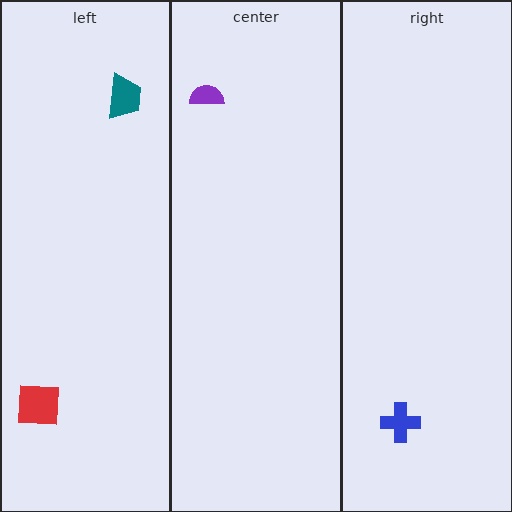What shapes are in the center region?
The purple semicircle.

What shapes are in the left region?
The teal trapezoid, the red square.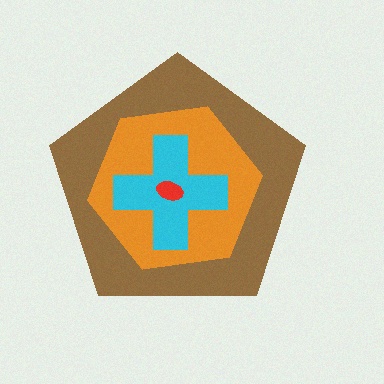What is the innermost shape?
The red ellipse.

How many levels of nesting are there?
4.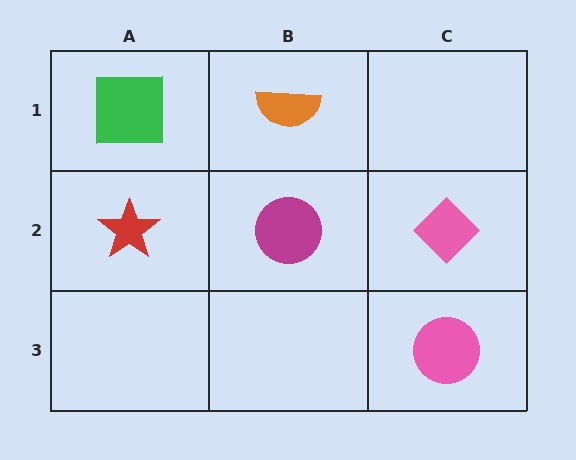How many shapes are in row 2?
3 shapes.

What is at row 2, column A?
A red star.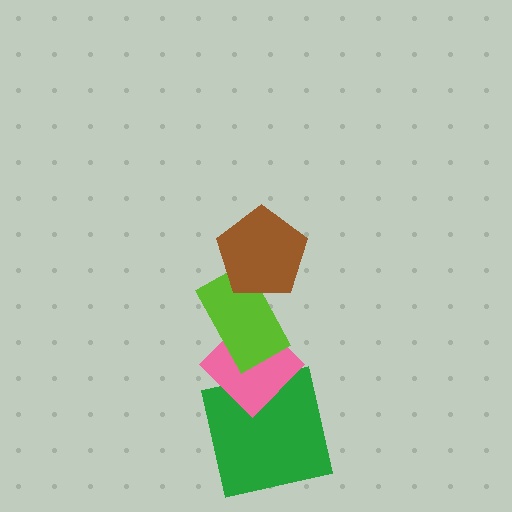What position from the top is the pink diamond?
The pink diamond is 3rd from the top.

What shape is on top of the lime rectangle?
The brown pentagon is on top of the lime rectangle.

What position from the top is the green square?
The green square is 4th from the top.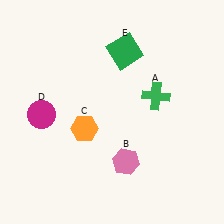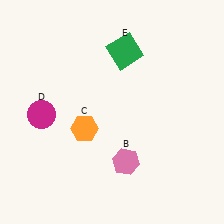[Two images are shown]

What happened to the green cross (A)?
The green cross (A) was removed in Image 2. It was in the top-right area of Image 1.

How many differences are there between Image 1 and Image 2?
There is 1 difference between the two images.